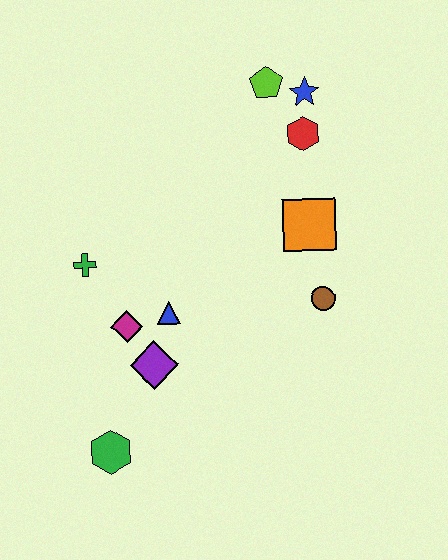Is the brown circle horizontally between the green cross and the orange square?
No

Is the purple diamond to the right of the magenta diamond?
Yes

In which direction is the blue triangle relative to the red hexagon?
The blue triangle is below the red hexagon.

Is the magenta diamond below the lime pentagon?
Yes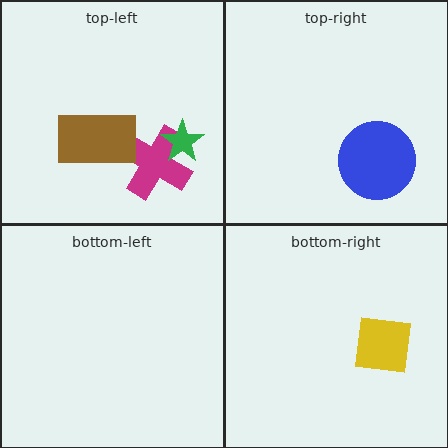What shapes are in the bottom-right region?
The yellow square.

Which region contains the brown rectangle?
The top-left region.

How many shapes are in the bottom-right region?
1.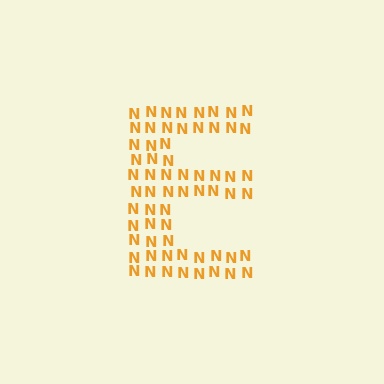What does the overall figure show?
The overall figure shows the letter E.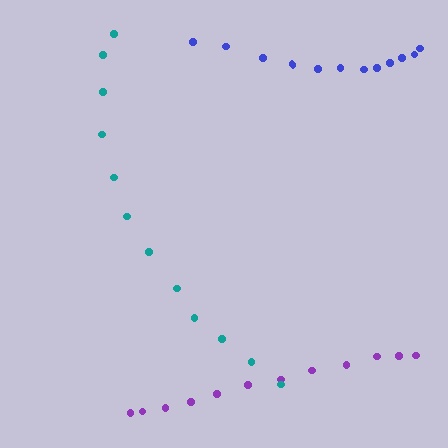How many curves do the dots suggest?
There are 3 distinct paths.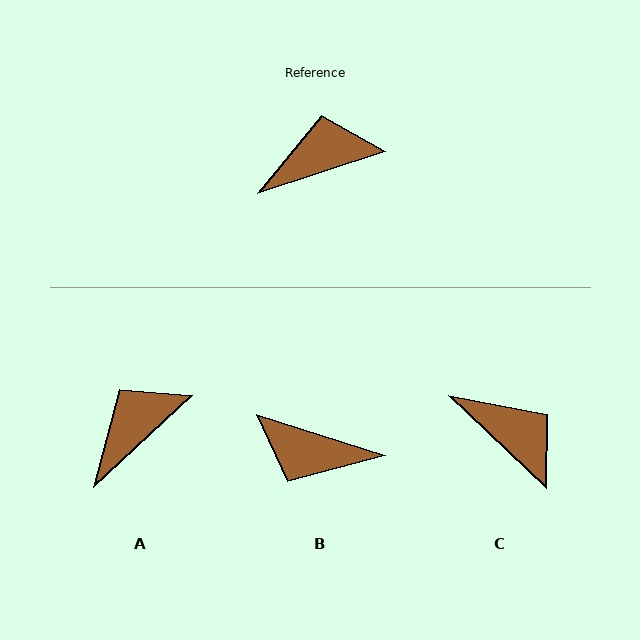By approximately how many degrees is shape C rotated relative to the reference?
Approximately 61 degrees clockwise.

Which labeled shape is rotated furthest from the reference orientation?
B, about 145 degrees away.